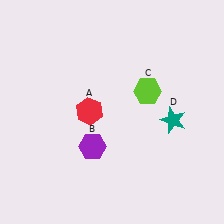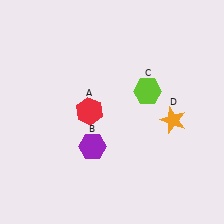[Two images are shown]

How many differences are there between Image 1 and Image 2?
There is 1 difference between the two images.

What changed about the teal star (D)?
In Image 1, D is teal. In Image 2, it changed to orange.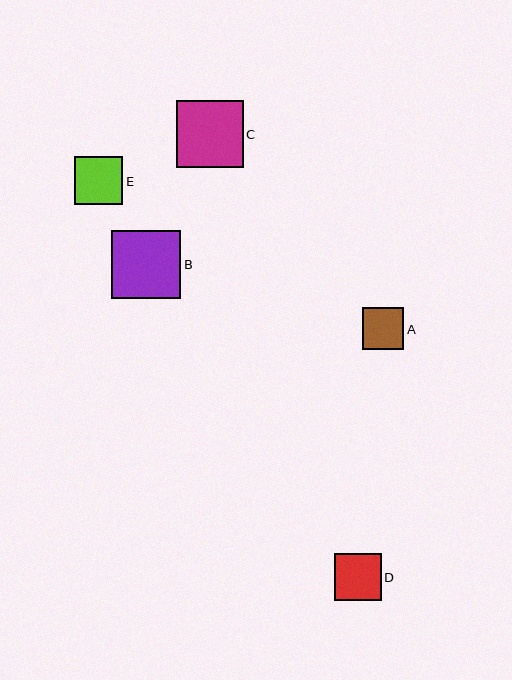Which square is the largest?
Square B is the largest with a size of approximately 69 pixels.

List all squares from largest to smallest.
From largest to smallest: B, C, E, D, A.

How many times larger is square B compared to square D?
Square B is approximately 1.5 times the size of square D.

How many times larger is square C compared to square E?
Square C is approximately 1.4 times the size of square E.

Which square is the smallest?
Square A is the smallest with a size of approximately 42 pixels.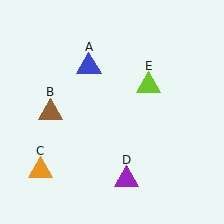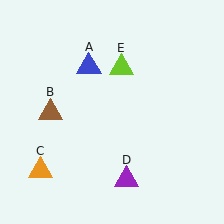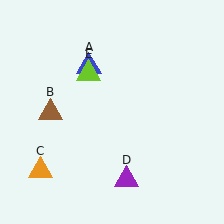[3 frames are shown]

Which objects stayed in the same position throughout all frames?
Blue triangle (object A) and brown triangle (object B) and orange triangle (object C) and purple triangle (object D) remained stationary.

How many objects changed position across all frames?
1 object changed position: lime triangle (object E).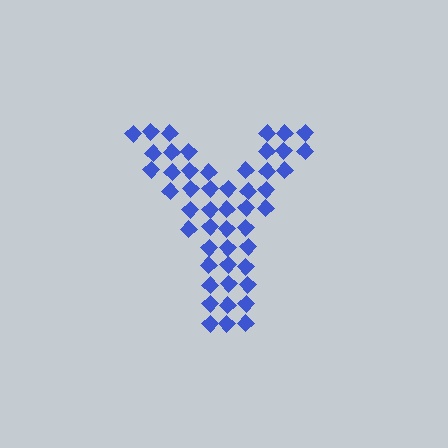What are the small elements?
The small elements are diamonds.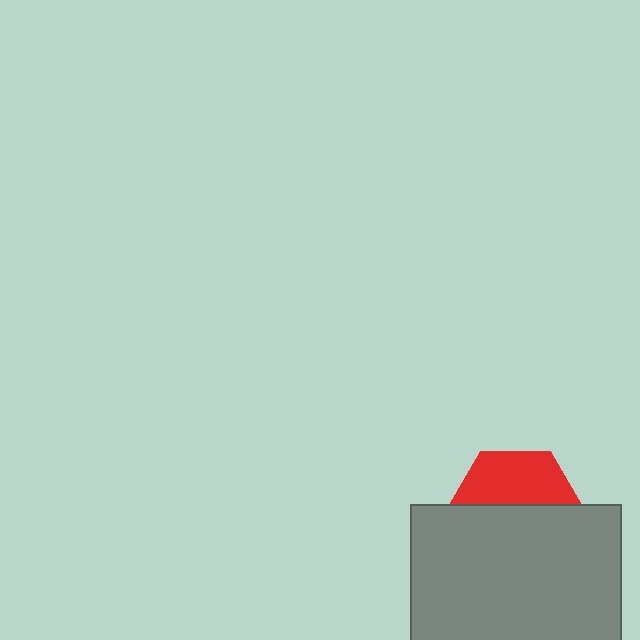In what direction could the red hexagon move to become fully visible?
The red hexagon could move up. That would shift it out from behind the gray rectangle entirely.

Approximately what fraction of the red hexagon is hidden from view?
Roughly 59% of the red hexagon is hidden behind the gray rectangle.